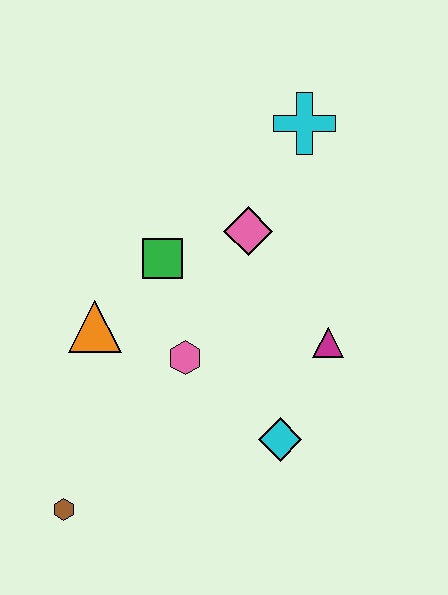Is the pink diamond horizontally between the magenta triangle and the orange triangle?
Yes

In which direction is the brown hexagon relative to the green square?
The brown hexagon is below the green square.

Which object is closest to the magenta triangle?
The cyan diamond is closest to the magenta triangle.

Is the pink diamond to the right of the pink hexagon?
Yes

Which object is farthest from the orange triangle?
The cyan cross is farthest from the orange triangle.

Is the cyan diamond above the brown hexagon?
Yes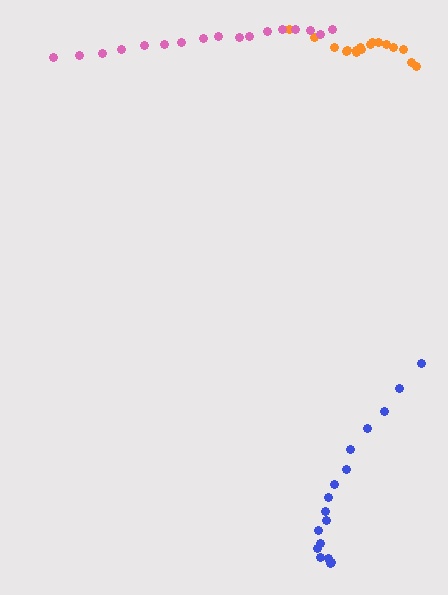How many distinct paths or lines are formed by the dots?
There are 3 distinct paths.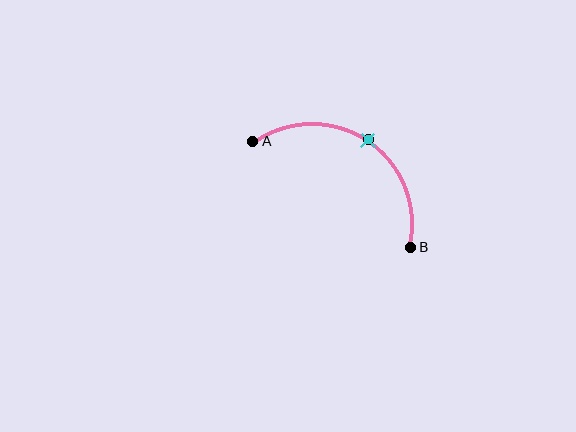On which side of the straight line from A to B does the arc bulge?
The arc bulges above and to the right of the straight line connecting A and B.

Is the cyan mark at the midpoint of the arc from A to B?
Yes. The cyan mark lies on the arc at equal arc-length from both A and B — it is the arc midpoint.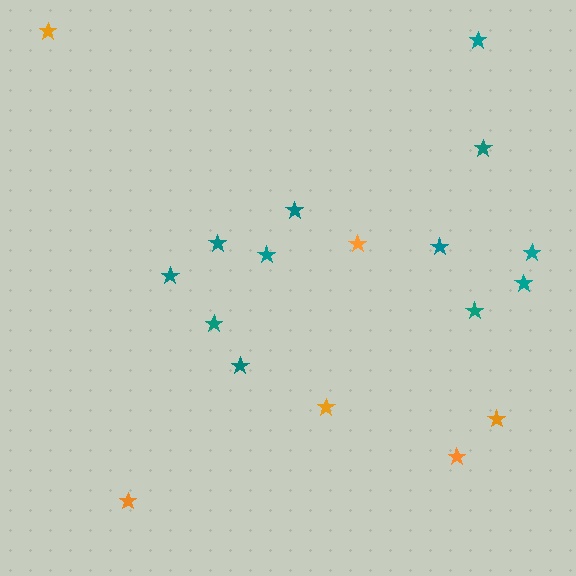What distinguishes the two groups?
There are 2 groups: one group of teal stars (12) and one group of orange stars (6).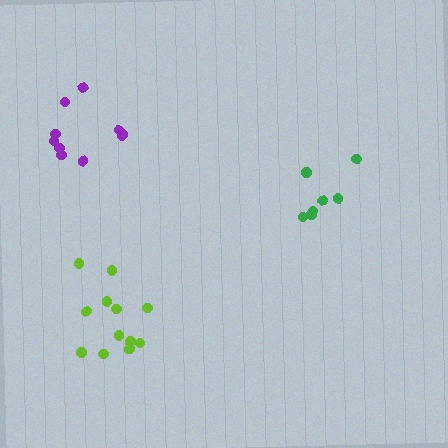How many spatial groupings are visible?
There are 3 spatial groupings.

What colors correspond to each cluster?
The clusters are colored: green, lime, purple.